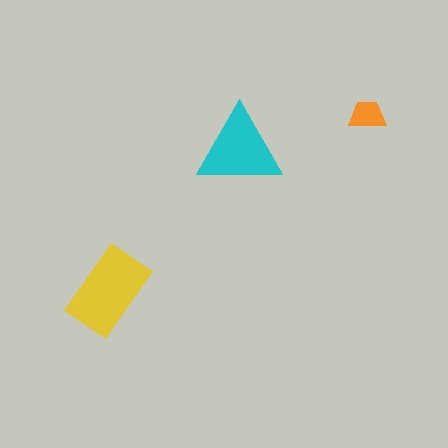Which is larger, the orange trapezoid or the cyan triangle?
The cyan triangle.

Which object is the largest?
The yellow rectangle.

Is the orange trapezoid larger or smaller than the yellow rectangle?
Smaller.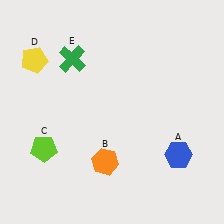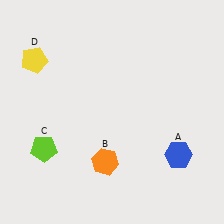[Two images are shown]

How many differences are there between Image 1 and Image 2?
There is 1 difference between the two images.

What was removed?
The green cross (E) was removed in Image 2.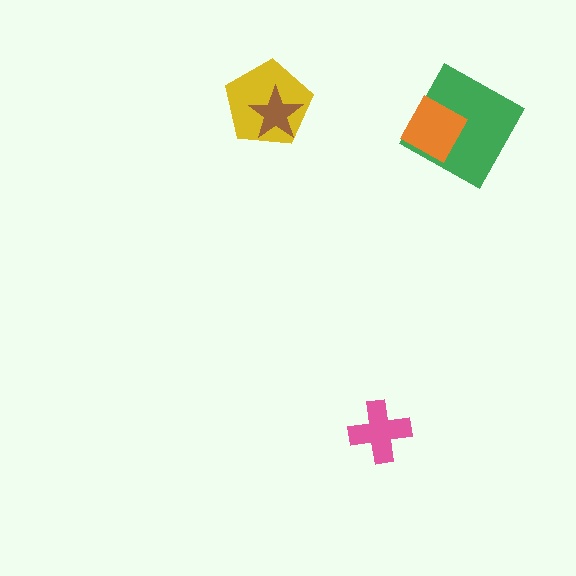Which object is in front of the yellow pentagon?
The brown star is in front of the yellow pentagon.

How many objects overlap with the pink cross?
0 objects overlap with the pink cross.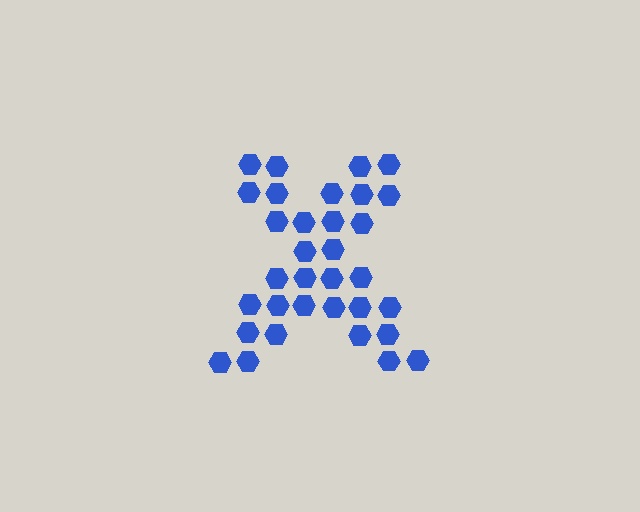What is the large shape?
The large shape is the letter X.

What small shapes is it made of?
It is made of small hexagons.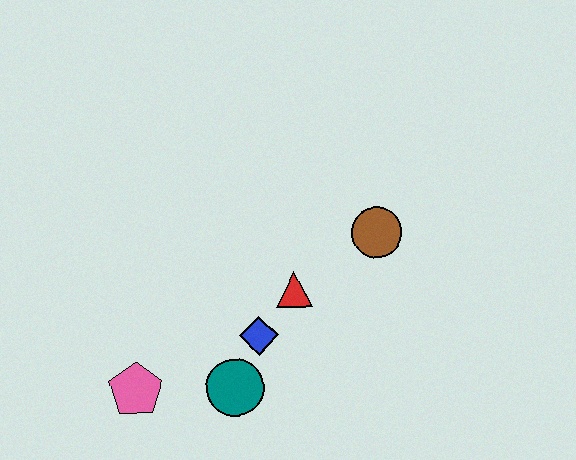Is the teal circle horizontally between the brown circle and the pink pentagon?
Yes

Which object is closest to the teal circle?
The blue diamond is closest to the teal circle.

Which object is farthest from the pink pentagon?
The brown circle is farthest from the pink pentagon.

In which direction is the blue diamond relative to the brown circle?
The blue diamond is to the left of the brown circle.